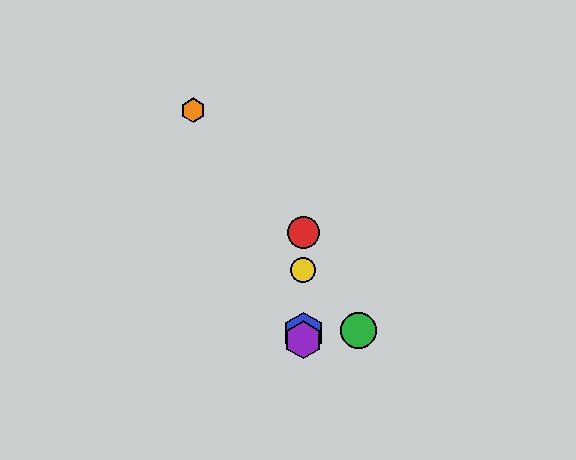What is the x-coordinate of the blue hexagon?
The blue hexagon is at x≈303.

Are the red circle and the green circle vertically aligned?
No, the red circle is at x≈303 and the green circle is at x≈359.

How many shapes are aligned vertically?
4 shapes (the red circle, the blue hexagon, the yellow circle, the purple hexagon) are aligned vertically.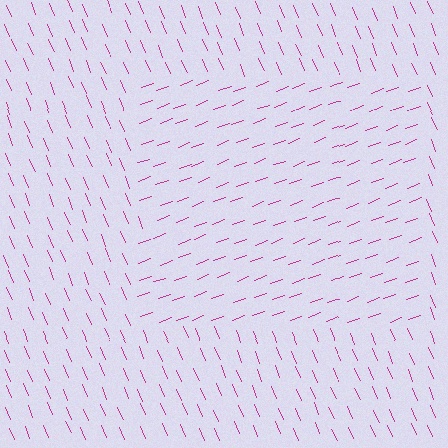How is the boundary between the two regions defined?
The boundary is defined purely by a change in line orientation (approximately 88 degrees difference). All lines are the same color and thickness.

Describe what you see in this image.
The image is filled with small magenta line segments. A rectangle region in the image has lines oriented differently from the surrounding lines, creating a visible texture boundary.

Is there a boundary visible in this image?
Yes, there is a texture boundary formed by a change in line orientation.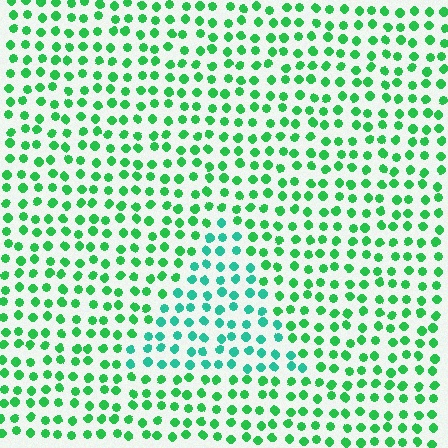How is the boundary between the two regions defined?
The boundary is defined purely by a slight shift in hue (about 31 degrees). Spacing, size, and orientation are identical on both sides.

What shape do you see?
I see a triangle.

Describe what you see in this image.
The image is filled with small green elements in a uniform arrangement. A triangle-shaped region is visible where the elements are tinted to a slightly different hue, forming a subtle color boundary.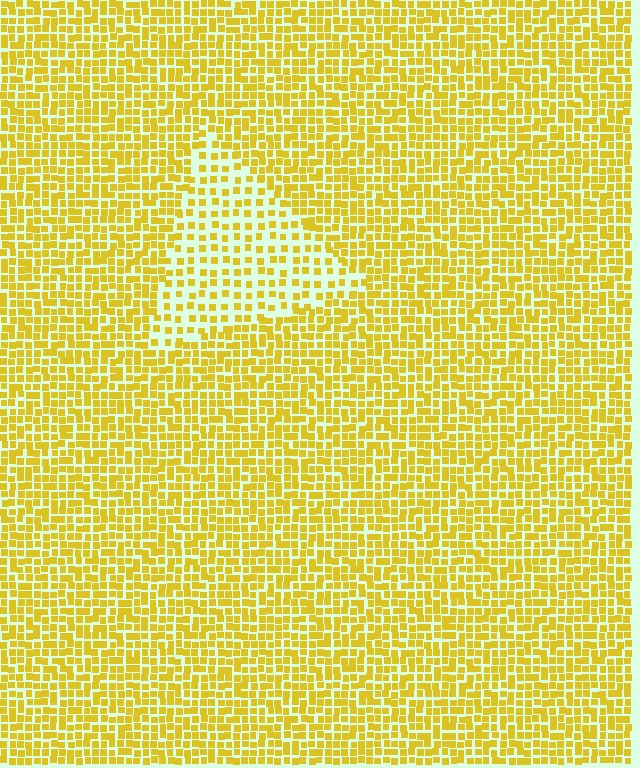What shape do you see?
I see a triangle.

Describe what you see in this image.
The image contains small yellow elements arranged at two different densities. A triangle-shaped region is visible where the elements are less densely packed than the surrounding area.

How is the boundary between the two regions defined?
The boundary is defined by a change in element density (approximately 1.9x ratio). All elements are the same color, size, and shape.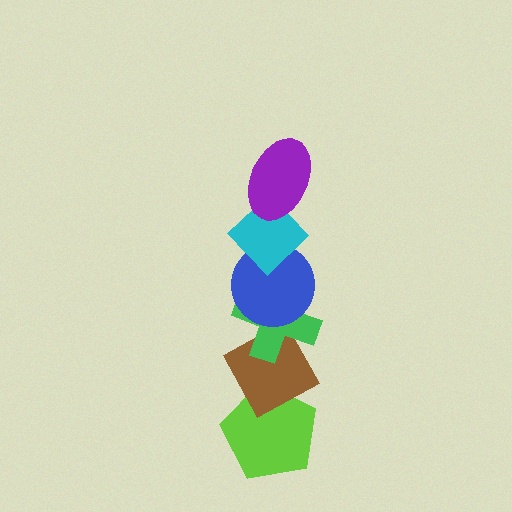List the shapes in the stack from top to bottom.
From top to bottom: the purple ellipse, the cyan diamond, the blue circle, the green cross, the brown diamond, the lime pentagon.